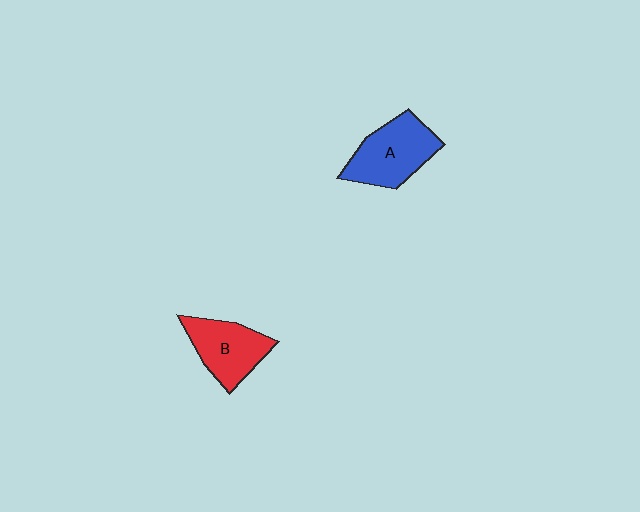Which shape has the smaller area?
Shape B (red).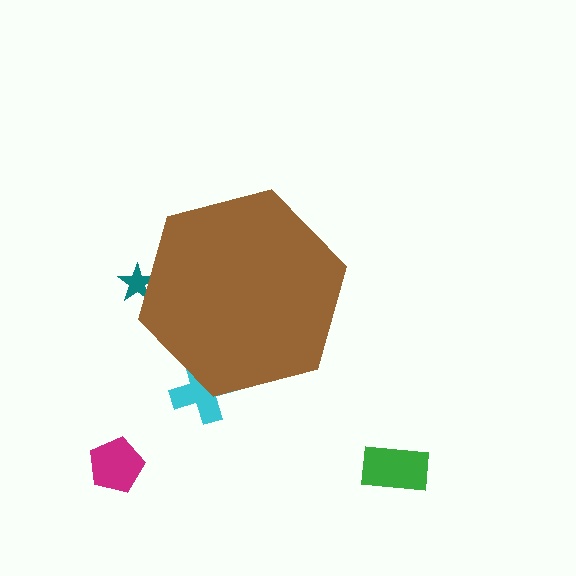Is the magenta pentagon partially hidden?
No, the magenta pentagon is fully visible.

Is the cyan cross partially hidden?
Yes, the cyan cross is partially hidden behind the brown hexagon.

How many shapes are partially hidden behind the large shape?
2 shapes are partially hidden.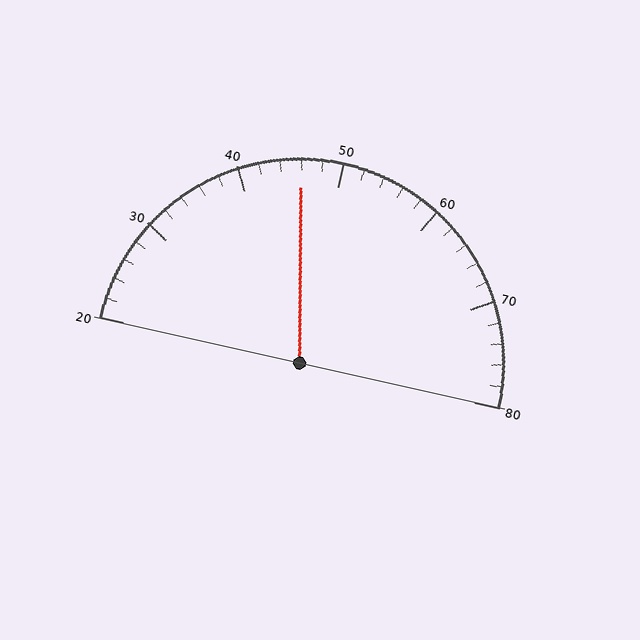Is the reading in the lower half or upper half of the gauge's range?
The reading is in the lower half of the range (20 to 80).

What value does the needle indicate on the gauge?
The needle indicates approximately 46.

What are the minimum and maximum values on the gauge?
The gauge ranges from 20 to 80.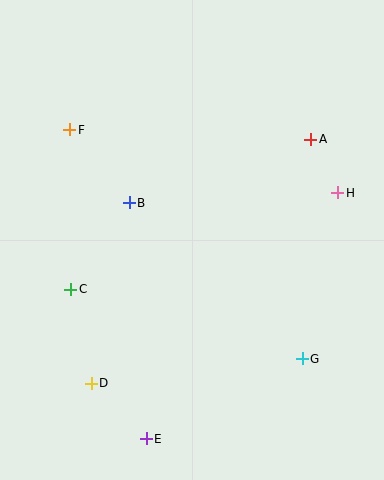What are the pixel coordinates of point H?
Point H is at (338, 193).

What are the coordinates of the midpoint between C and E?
The midpoint between C and E is at (109, 364).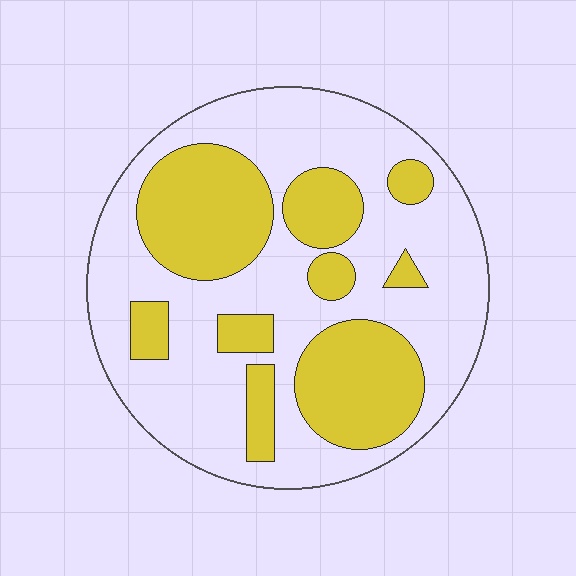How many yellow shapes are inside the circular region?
9.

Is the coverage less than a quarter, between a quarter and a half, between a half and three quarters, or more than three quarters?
Between a quarter and a half.